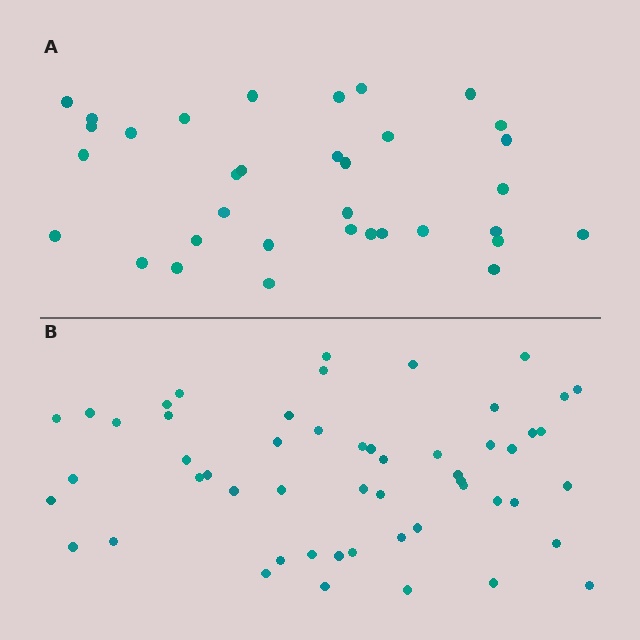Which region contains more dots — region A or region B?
Region B (the bottom region) has more dots.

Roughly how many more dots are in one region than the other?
Region B has approximately 20 more dots than region A.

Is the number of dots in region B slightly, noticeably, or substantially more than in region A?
Region B has substantially more. The ratio is roughly 1.6 to 1.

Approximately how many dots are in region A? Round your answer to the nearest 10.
About 30 dots. (The exact count is 34, which rounds to 30.)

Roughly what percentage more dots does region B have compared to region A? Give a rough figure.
About 55% more.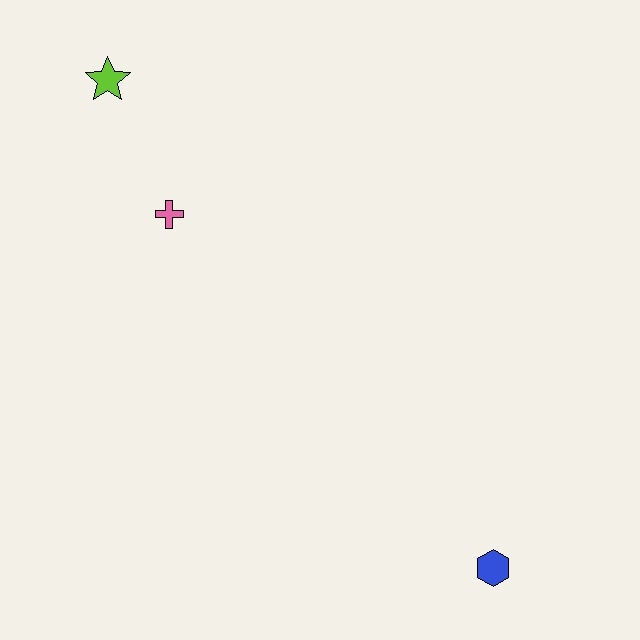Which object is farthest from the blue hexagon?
The lime star is farthest from the blue hexagon.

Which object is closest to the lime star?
The pink cross is closest to the lime star.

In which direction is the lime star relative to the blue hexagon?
The lime star is above the blue hexagon.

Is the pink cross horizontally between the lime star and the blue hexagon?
Yes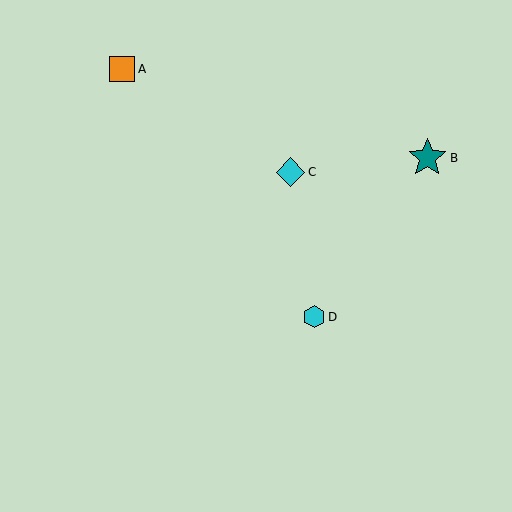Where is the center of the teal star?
The center of the teal star is at (427, 158).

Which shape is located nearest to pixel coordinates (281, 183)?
The cyan diamond (labeled C) at (291, 172) is nearest to that location.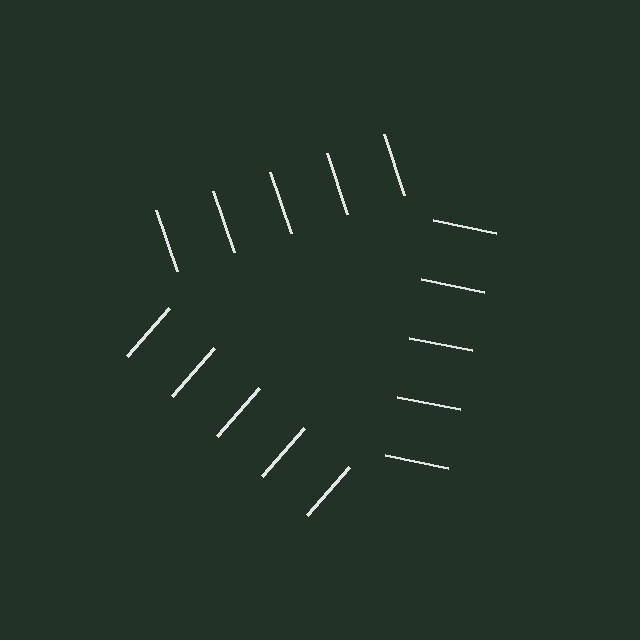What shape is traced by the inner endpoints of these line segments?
An illusory triangle — the line segments terminate on its edges but no continuous stroke is drawn.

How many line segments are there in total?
15 — 5 along each of the 3 edges.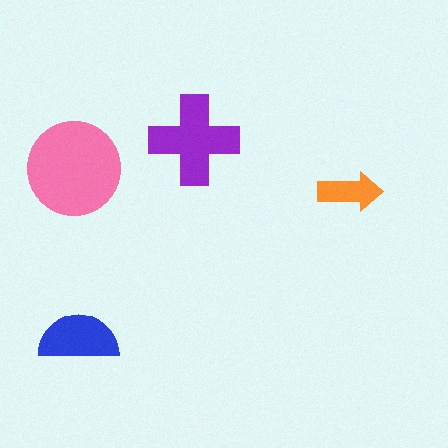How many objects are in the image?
There are 4 objects in the image.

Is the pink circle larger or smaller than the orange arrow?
Larger.